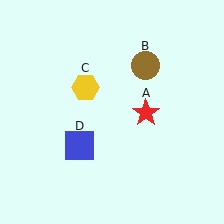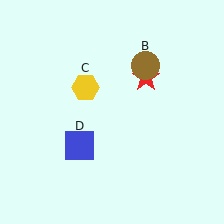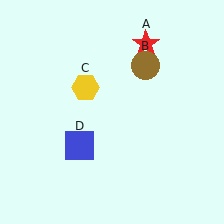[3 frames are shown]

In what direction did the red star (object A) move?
The red star (object A) moved up.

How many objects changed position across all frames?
1 object changed position: red star (object A).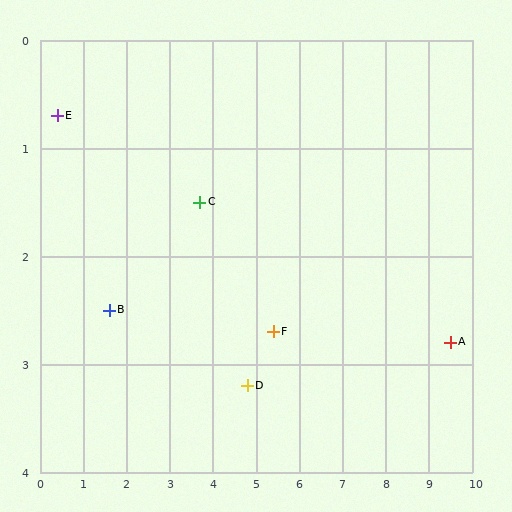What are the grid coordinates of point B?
Point B is at approximately (1.6, 2.5).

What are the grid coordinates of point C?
Point C is at approximately (3.7, 1.5).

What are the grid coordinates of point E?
Point E is at approximately (0.4, 0.7).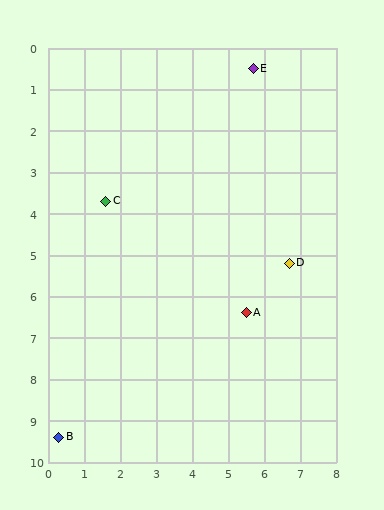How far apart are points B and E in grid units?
Points B and E are about 10.4 grid units apart.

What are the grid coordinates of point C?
Point C is at approximately (1.6, 3.7).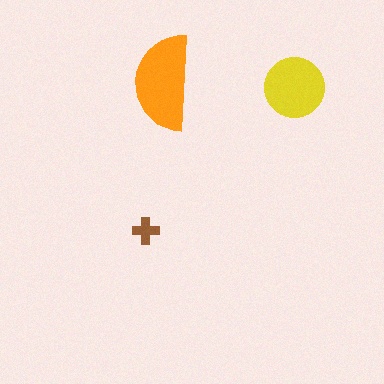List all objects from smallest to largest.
The brown cross, the yellow circle, the orange semicircle.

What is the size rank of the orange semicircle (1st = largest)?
1st.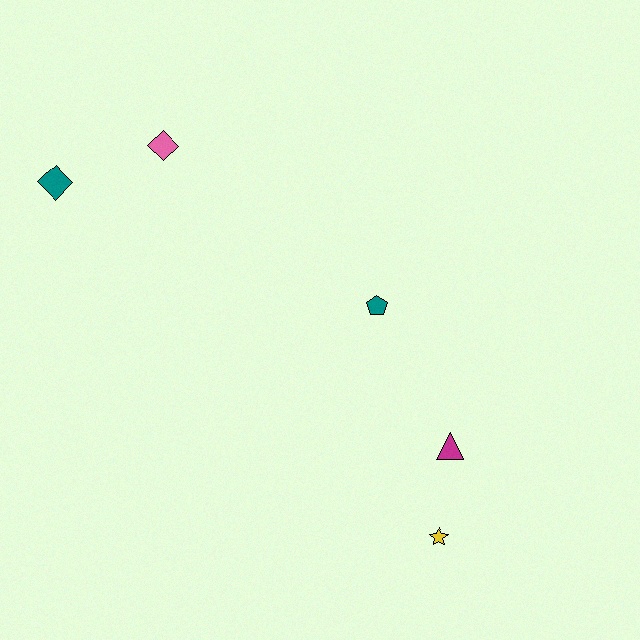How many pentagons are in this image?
There is 1 pentagon.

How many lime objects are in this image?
There are no lime objects.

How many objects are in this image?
There are 5 objects.